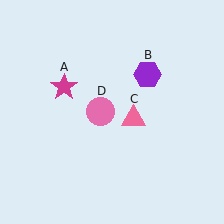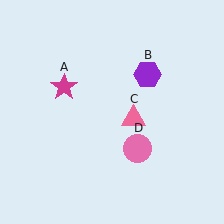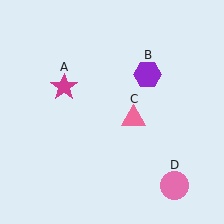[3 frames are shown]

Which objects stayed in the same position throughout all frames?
Magenta star (object A) and purple hexagon (object B) and pink triangle (object C) remained stationary.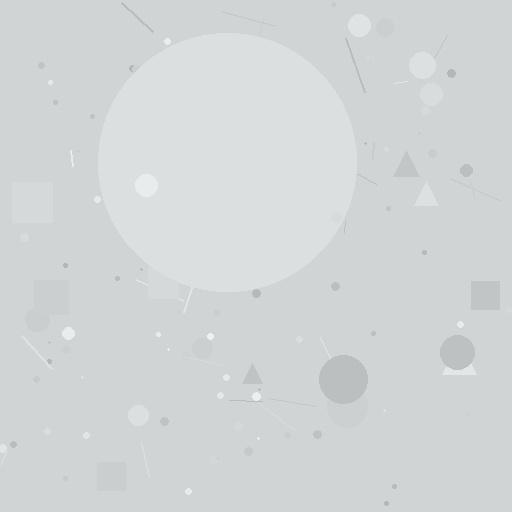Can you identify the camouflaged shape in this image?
The camouflaged shape is a circle.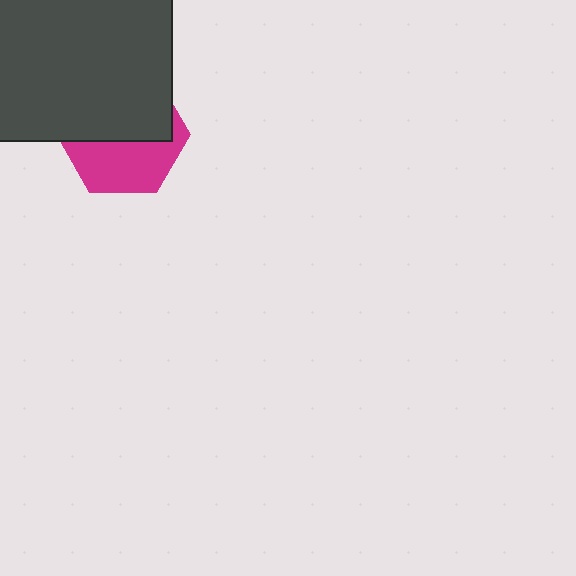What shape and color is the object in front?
The object in front is a dark gray square.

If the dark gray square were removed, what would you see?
You would see the complete magenta hexagon.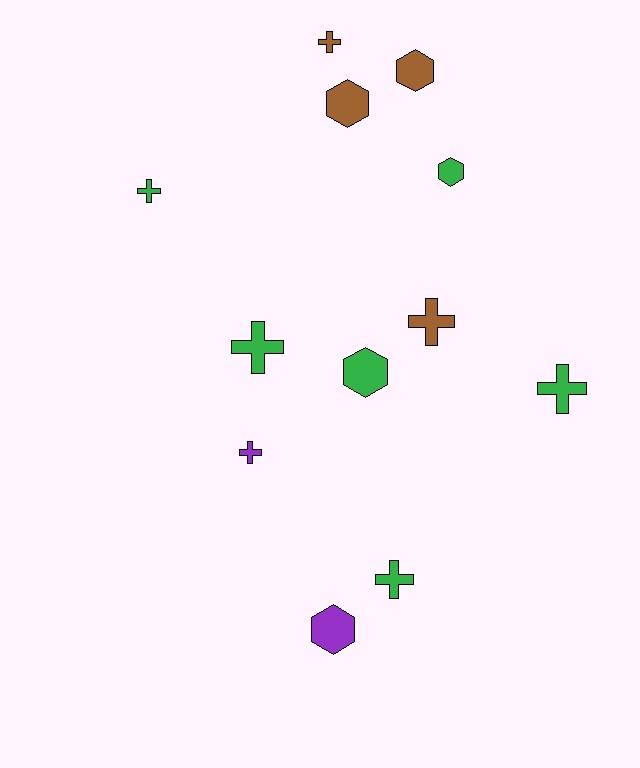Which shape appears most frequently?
Cross, with 7 objects.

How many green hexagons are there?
There are 2 green hexagons.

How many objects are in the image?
There are 12 objects.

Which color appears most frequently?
Green, with 6 objects.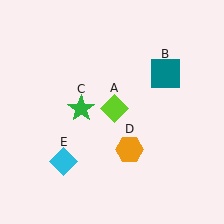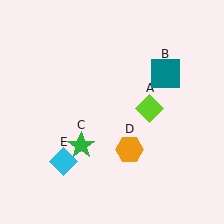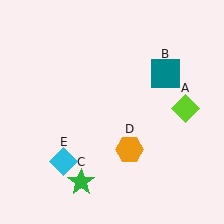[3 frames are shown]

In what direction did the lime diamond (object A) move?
The lime diamond (object A) moved right.